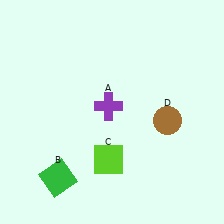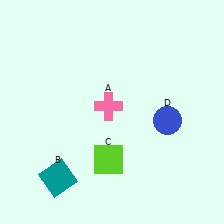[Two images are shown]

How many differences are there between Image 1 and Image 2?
There are 3 differences between the two images.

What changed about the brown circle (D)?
In Image 1, D is brown. In Image 2, it changed to blue.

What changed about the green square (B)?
In Image 1, B is green. In Image 2, it changed to teal.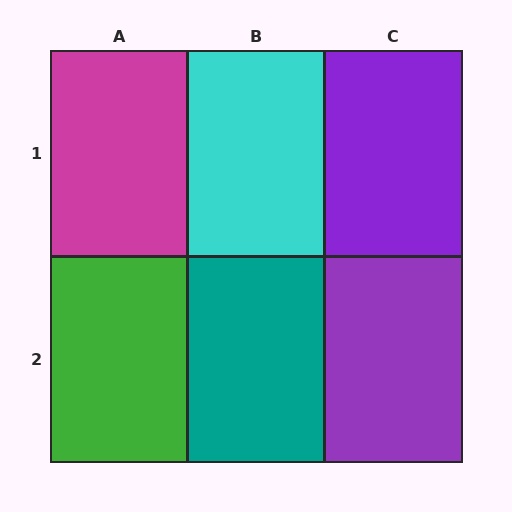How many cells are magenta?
1 cell is magenta.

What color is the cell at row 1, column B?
Cyan.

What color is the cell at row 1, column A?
Magenta.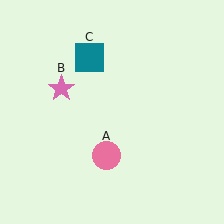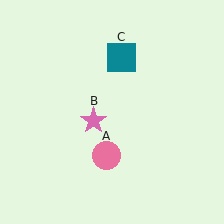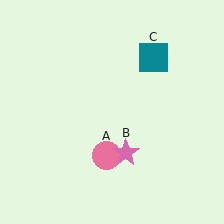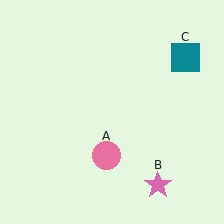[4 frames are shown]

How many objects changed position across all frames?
2 objects changed position: pink star (object B), teal square (object C).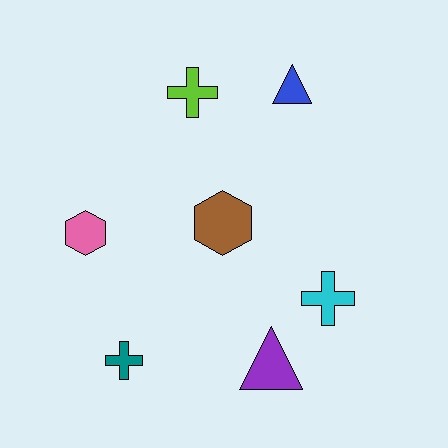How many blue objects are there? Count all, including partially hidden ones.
There is 1 blue object.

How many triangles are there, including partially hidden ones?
There are 2 triangles.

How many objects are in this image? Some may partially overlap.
There are 7 objects.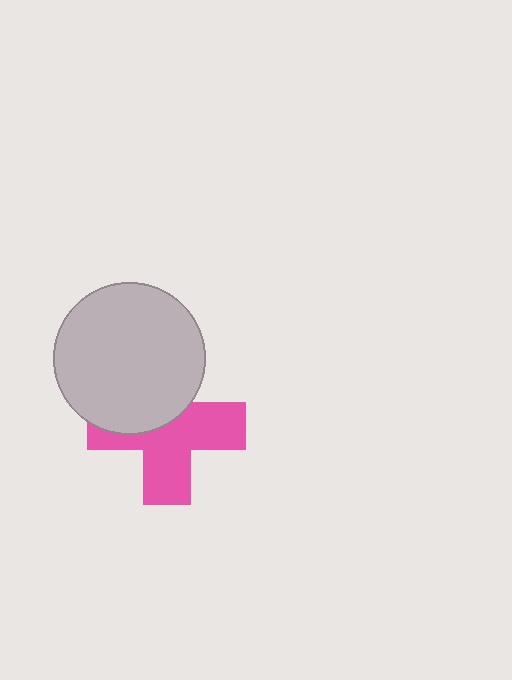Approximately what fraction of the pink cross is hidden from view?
Roughly 41% of the pink cross is hidden behind the light gray circle.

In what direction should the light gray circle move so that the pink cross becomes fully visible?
The light gray circle should move up. That is the shortest direction to clear the overlap and leave the pink cross fully visible.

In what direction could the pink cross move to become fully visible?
The pink cross could move down. That would shift it out from behind the light gray circle entirely.